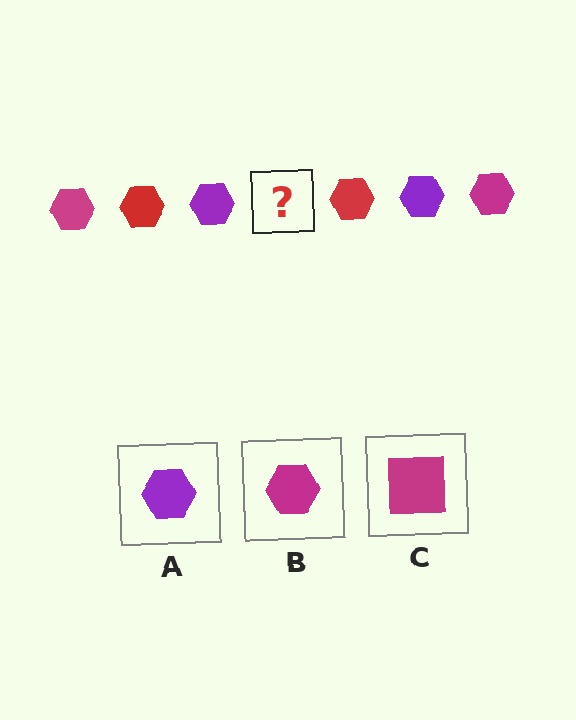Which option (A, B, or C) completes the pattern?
B.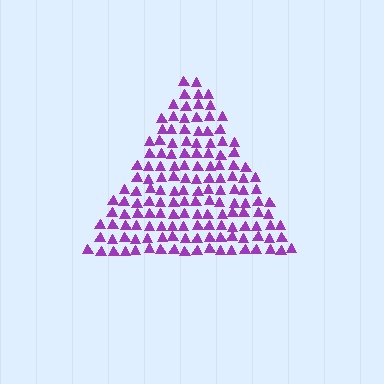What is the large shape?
The large shape is a triangle.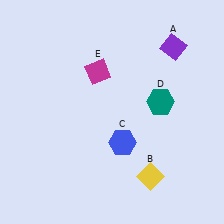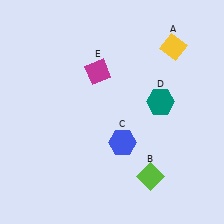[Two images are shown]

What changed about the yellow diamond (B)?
In Image 1, B is yellow. In Image 2, it changed to lime.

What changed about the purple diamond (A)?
In Image 1, A is purple. In Image 2, it changed to yellow.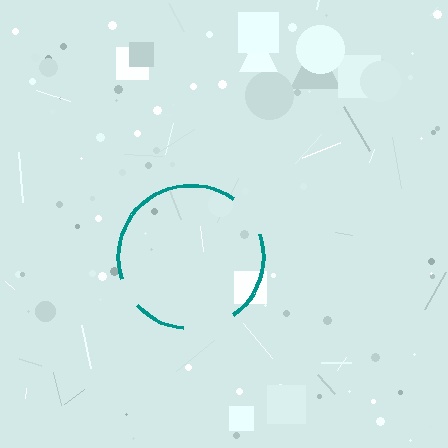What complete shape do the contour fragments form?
The contour fragments form a circle.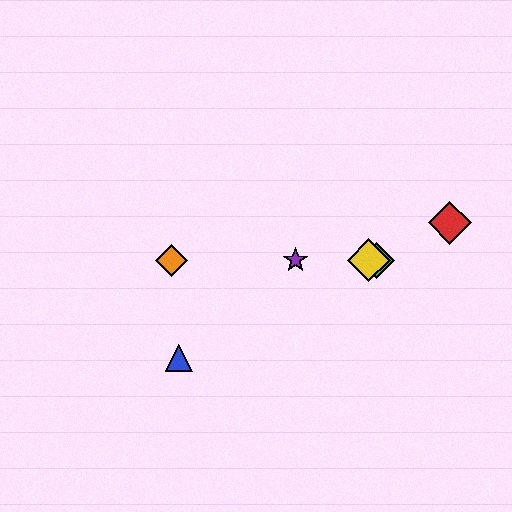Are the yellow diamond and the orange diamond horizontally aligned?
Yes, both are at y≈260.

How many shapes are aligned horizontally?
4 shapes (the green diamond, the yellow diamond, the purple star, the orange diamond) are aligned horizontally.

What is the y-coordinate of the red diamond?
The red diamond is at y≈223.